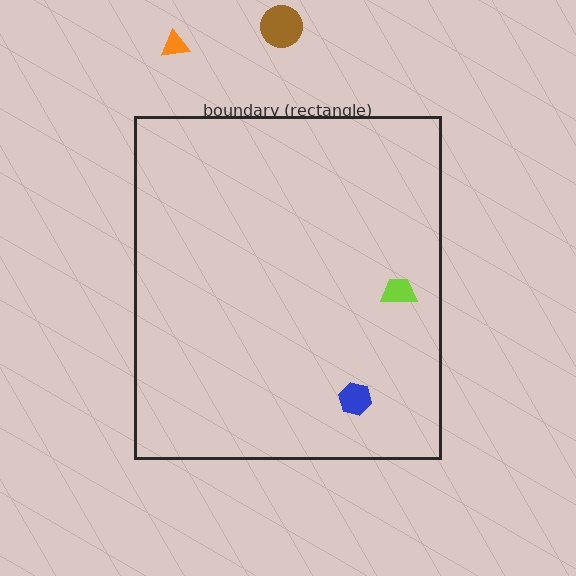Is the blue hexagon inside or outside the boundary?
Inside.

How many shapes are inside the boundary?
2 inside, 2 outside.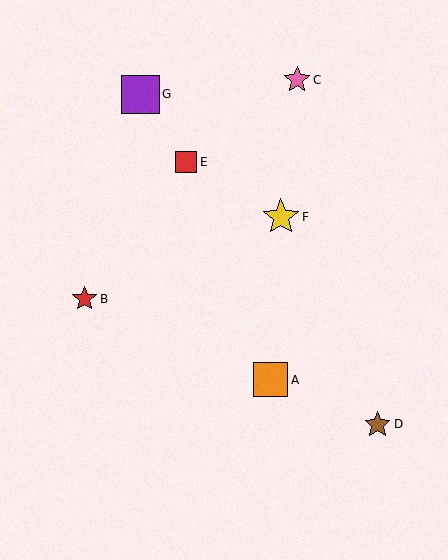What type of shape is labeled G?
Shape G is a purple square.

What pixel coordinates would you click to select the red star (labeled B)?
Click at (84, 299) to select the red star B.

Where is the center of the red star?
The center of the red star is at (84, 299).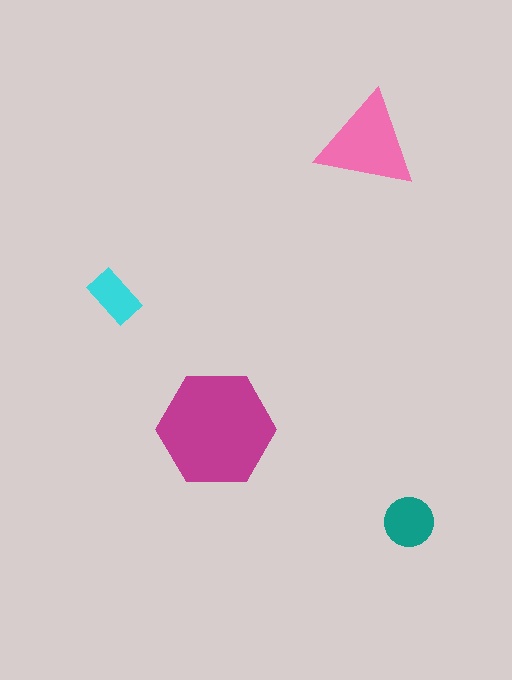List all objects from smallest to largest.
The cyan rectangle, the teal circle, the pink triangle, the magenta hexagon.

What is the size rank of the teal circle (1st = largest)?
3rd.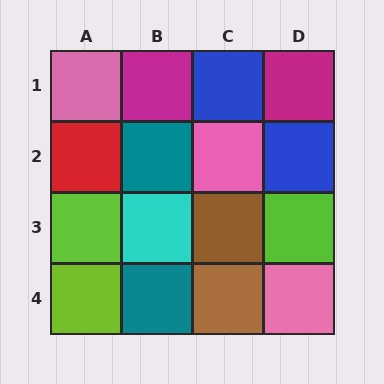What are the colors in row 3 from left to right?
Lime, cyan, brown, lime.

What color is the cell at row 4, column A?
Lime.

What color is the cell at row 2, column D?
Blue.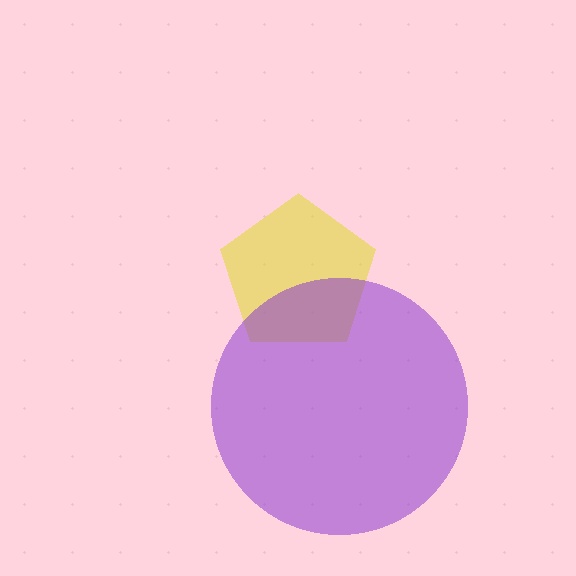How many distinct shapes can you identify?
There are 2 distinct shapes: a yellow pentagon, a purple circle.